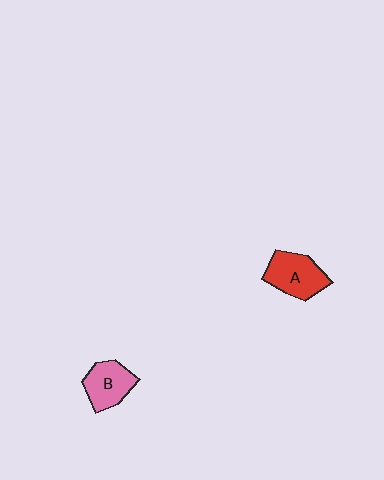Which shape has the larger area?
Shape A (red).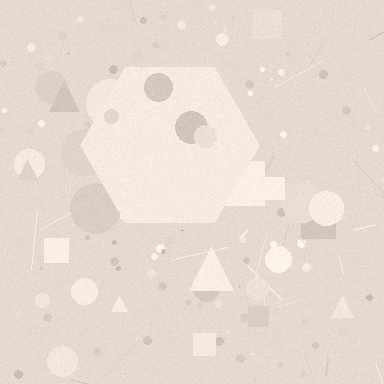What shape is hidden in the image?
A hexagon is hidden in the image.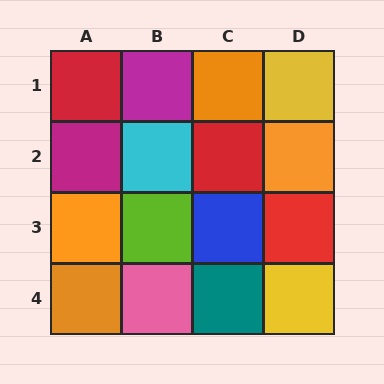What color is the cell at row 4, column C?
Teal.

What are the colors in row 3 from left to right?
Orange, lime, blue, red.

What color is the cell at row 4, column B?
Pink.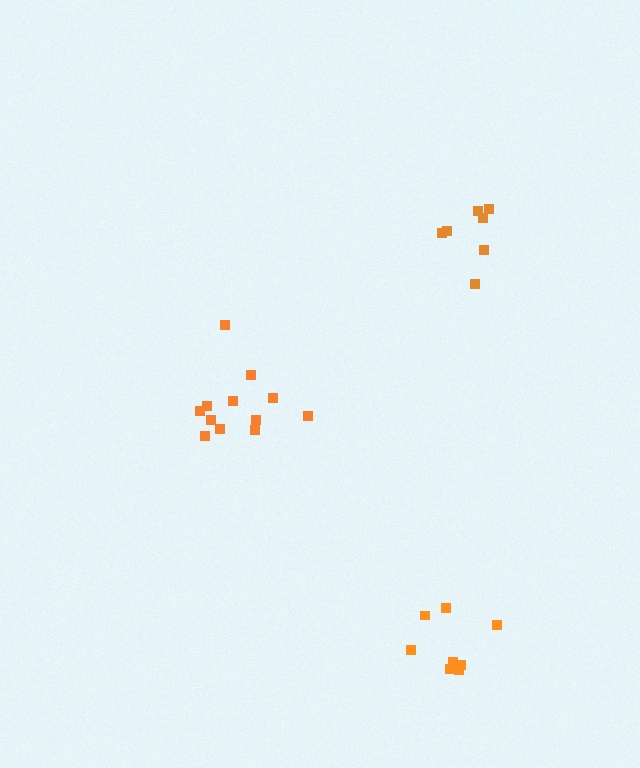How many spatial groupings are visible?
There are 3 spatial groupings.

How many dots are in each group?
Group 1: 12 dots, Group 2: 7 dots, Group 3: 8 dots (27 total).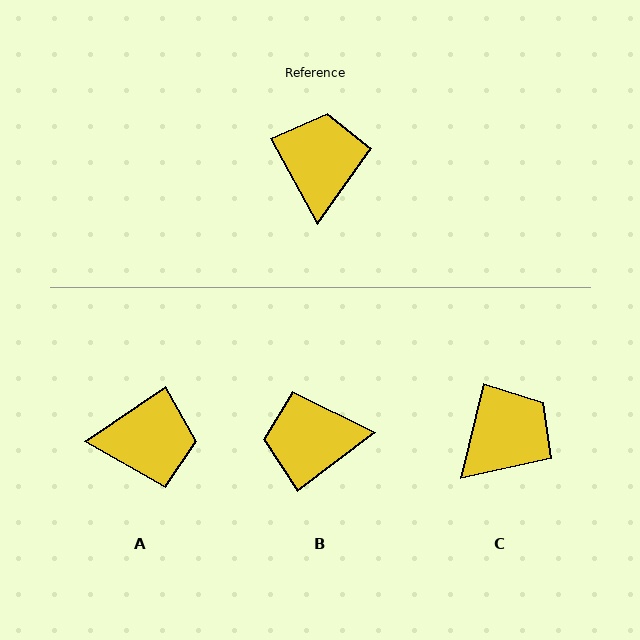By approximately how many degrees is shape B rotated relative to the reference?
Approximately 99 degrees counter-clockwise.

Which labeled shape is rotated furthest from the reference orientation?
B, about 99 degrees away.